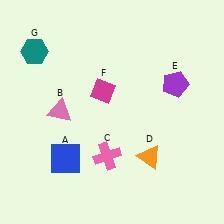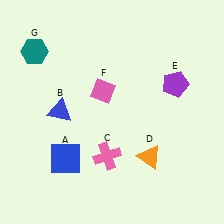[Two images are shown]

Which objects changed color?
B changed from pink to blue. F changed from magenta to pink.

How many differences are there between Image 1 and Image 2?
There are 2 differences between the two images.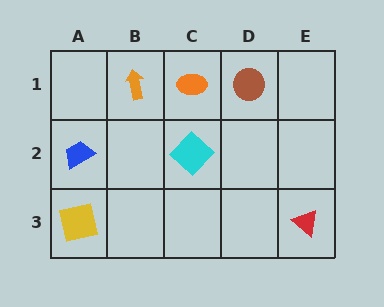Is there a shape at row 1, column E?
No, that cell is empty.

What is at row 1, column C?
An orange ellipse.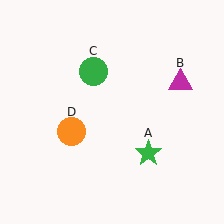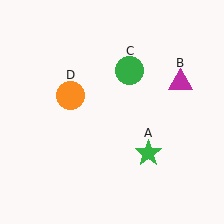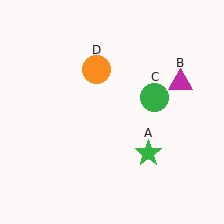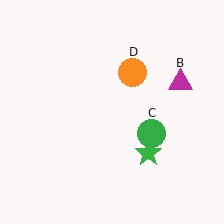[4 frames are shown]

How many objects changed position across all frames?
2 objects changed position: green circle (object C), orange circle (object D).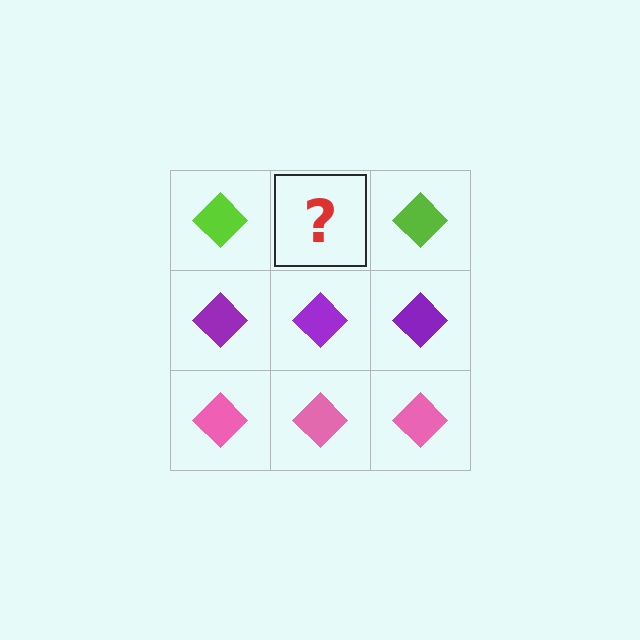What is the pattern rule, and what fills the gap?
The rule is that each row has a consistent color. The gap should be filled with a lime diamond.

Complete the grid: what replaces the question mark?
The question mark should be replaced with a lime diamond.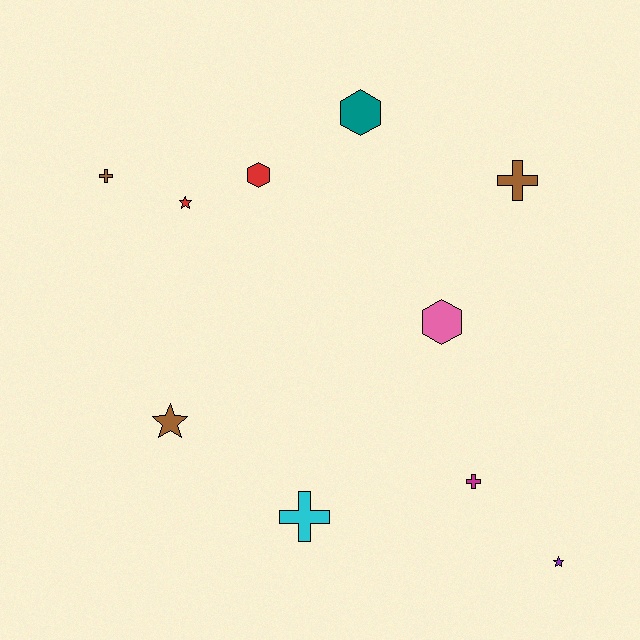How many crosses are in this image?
There are 4 crosses.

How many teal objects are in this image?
There is 1 teal object.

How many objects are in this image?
There are 10 objects.